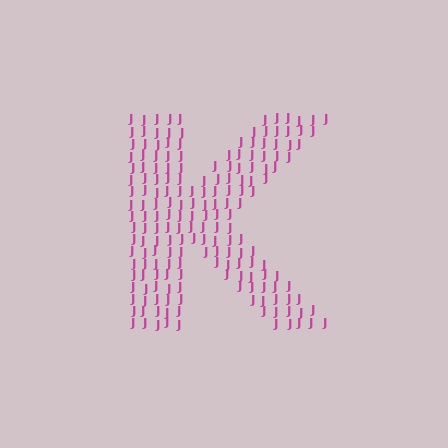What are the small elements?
The small elements are letter J's.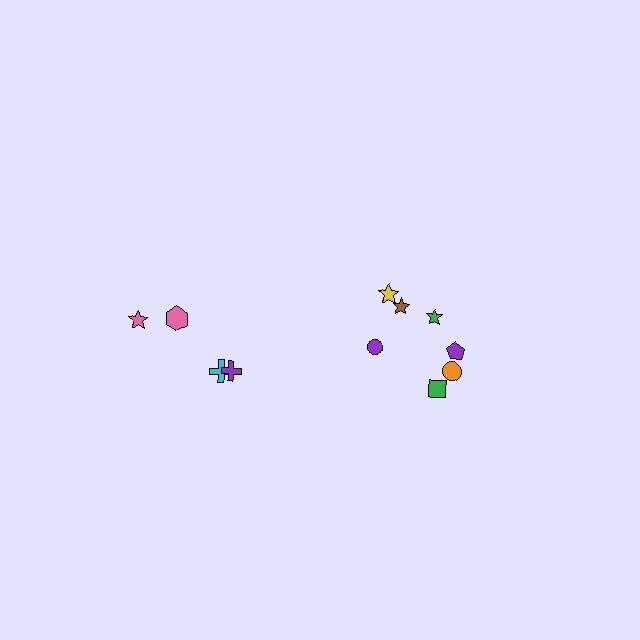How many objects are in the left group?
There are 4 objects.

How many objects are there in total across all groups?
There are 11 objects.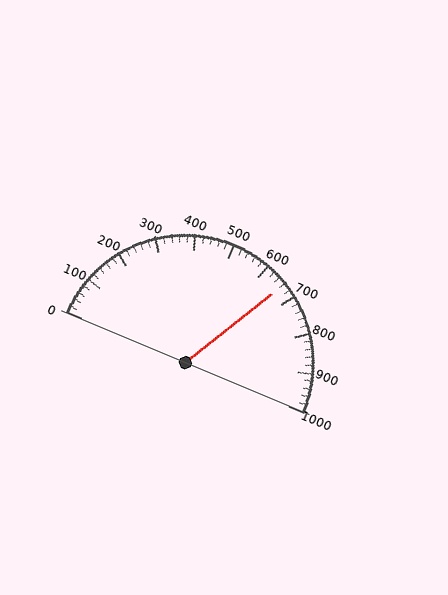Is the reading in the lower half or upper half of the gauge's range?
The reading is in the upper half of the range (0 to 1000).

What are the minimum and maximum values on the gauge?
The gauge ranges from 0 to 1000.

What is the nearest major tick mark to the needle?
The nearest major tick mark is 700.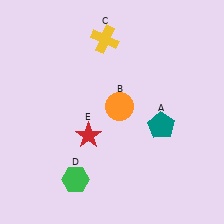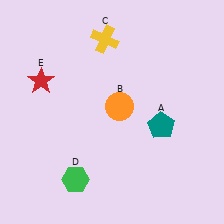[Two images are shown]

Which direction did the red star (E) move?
The red star (E) moved up.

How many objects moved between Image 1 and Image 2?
1 object moved between the two images.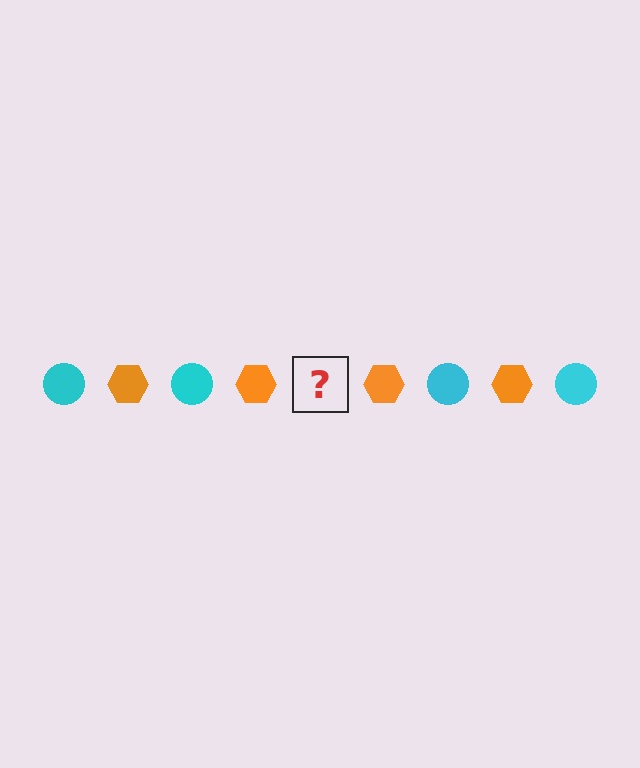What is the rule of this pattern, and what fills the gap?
The rule is that the pattern alternates between cyan circle and orange hexagon. The gap should be filled with a cyan circle.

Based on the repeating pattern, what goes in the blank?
The blank should be a cyan circle.